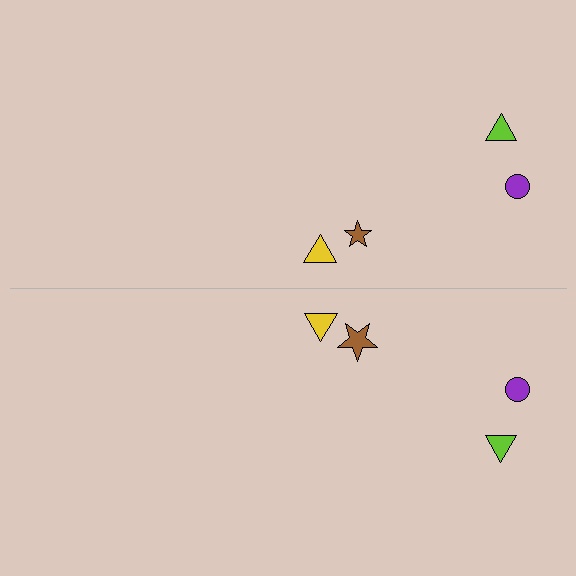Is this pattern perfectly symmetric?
No, the pattern is not perfectly symmetric. The brown star on the bottom side has a different size than its mirror counterpart.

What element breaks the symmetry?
The brown star on the bottom side has a different size than its mirror counterpart.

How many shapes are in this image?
There are 8 shapes in this image.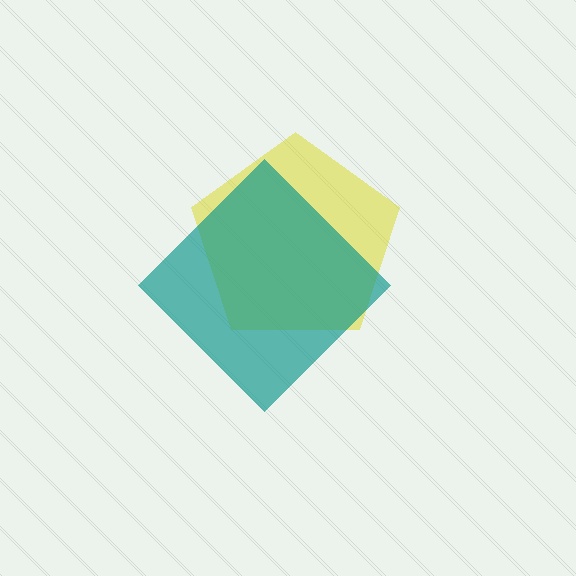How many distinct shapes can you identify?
There are 2 distinct shapes: a yellow pentagon, a teal diamond.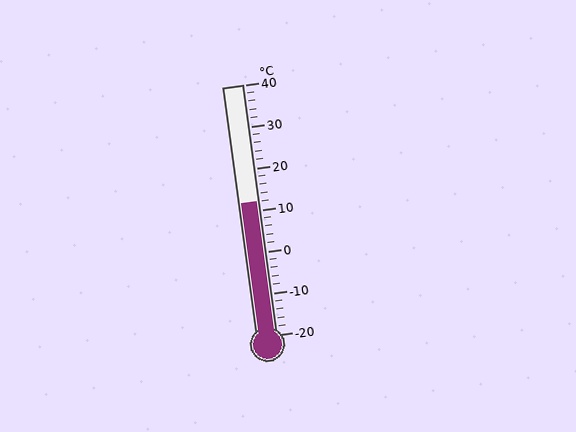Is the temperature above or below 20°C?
The temperature is below 20°C.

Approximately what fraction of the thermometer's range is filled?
The thermometer is filled to approximately 55% of its range.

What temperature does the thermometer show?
The thermometer shows approximately 12°C.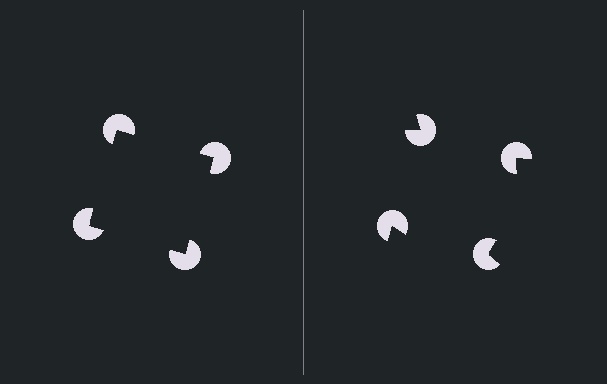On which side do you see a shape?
An illusory square appears on the left side. On the right side the wedge cuts are rotated, so no coherent shape forms.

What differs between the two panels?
The pac-man discs are positioned identically on both sides; only the wedge orientations differ. On the left they align to a square; on the right they are misaligned.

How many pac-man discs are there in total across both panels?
8 — 4 on each side.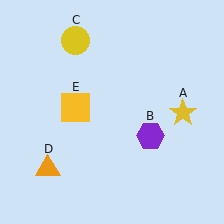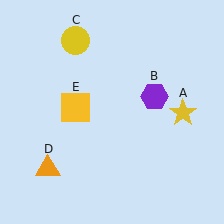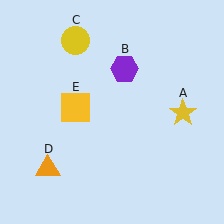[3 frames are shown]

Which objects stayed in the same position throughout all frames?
Yellow star (object A) and yellow circle (object C) and orange triangle (object D) and yellow square (object E) remained stationary.